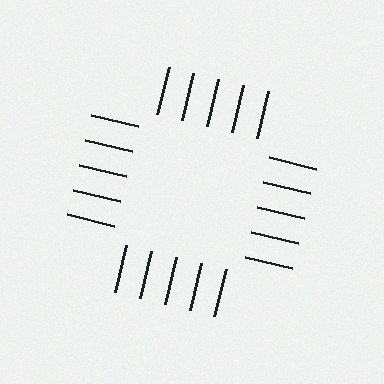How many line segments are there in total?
20 — 5 along each of the 4 edges.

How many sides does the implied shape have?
4 sides — the line-ends trace a square.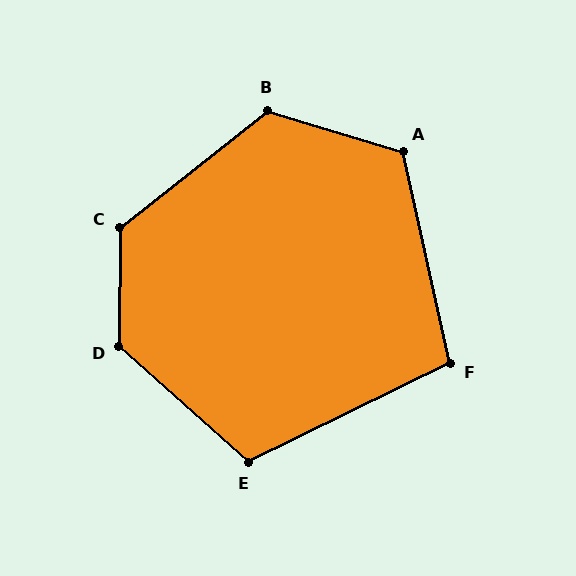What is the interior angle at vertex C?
Approximately 129 degrees (obtuse).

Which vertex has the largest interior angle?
D, at approximately 131 degrees.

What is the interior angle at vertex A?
Approximately 119 degrees (obtuse).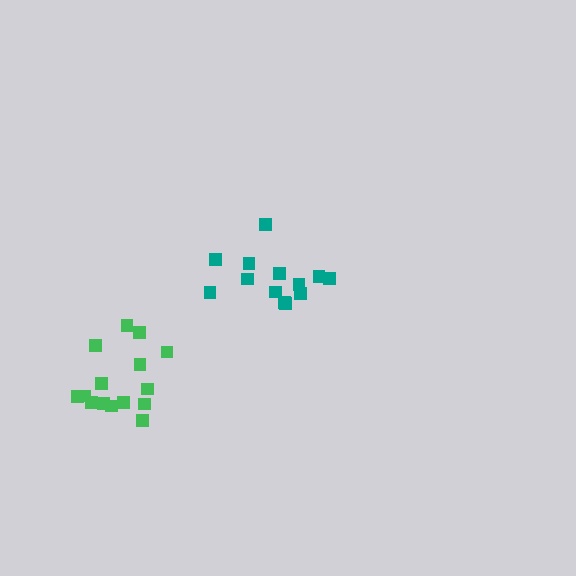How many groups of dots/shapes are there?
There are 2 groups.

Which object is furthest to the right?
The teal cluster is rightmost.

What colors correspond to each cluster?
The clusters are colored: teal, green.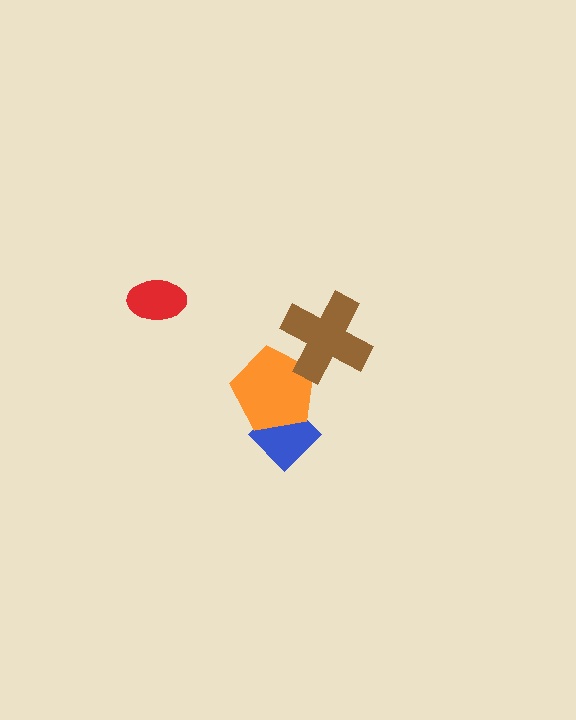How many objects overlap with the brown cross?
1 object overlaps with the brown cross.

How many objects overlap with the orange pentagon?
2 objects overlap with the orange pentagon.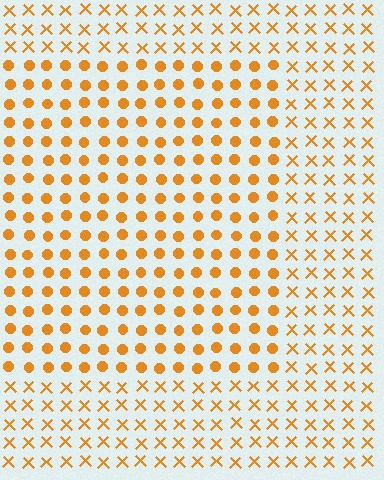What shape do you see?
I see a rectangle.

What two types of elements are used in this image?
The image uses circles inside the rectangle region and X marks outside it.